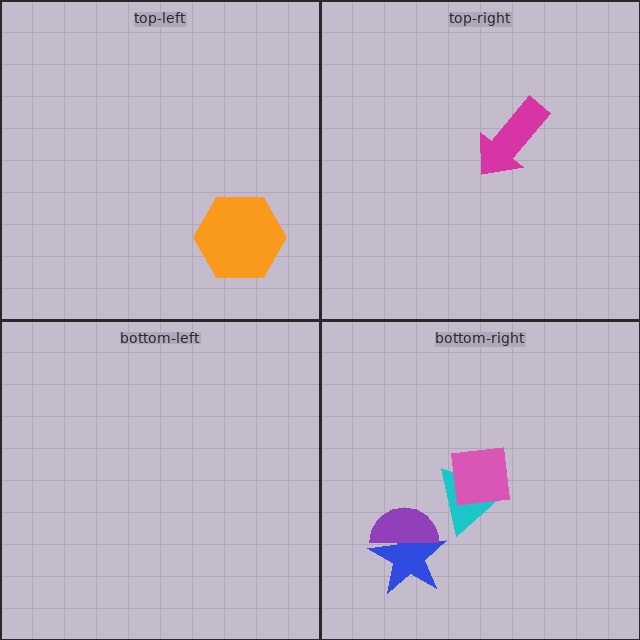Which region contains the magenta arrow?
The top-right region.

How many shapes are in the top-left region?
1.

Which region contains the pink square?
The bottom-right region.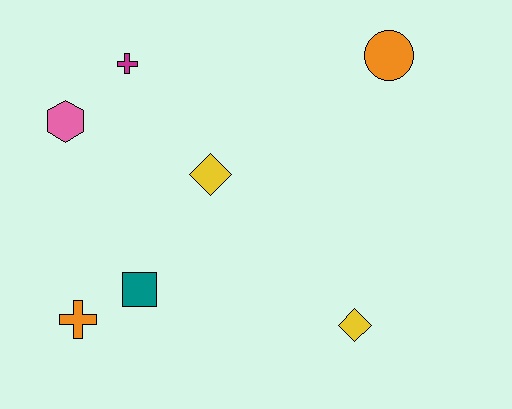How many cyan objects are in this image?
There are no cyan objects.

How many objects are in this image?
There are 7 objects.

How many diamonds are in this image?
There are 2 diamonds.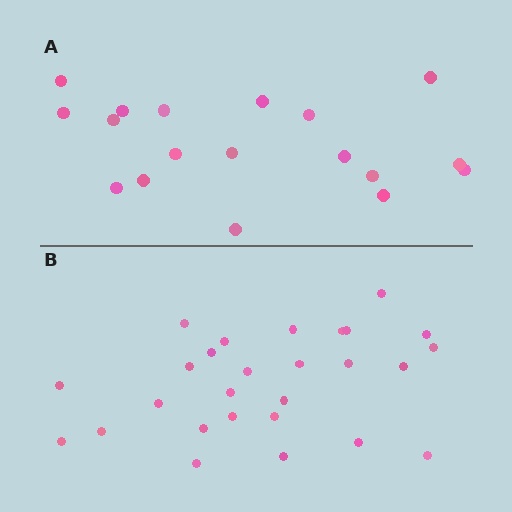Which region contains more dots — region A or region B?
Region B (the bottom region) has more dots.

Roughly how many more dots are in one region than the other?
Region B has roughly 8 or so more dots than region A.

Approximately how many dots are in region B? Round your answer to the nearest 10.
About 30 dots. (The exact count is 27, which rounds to 30.)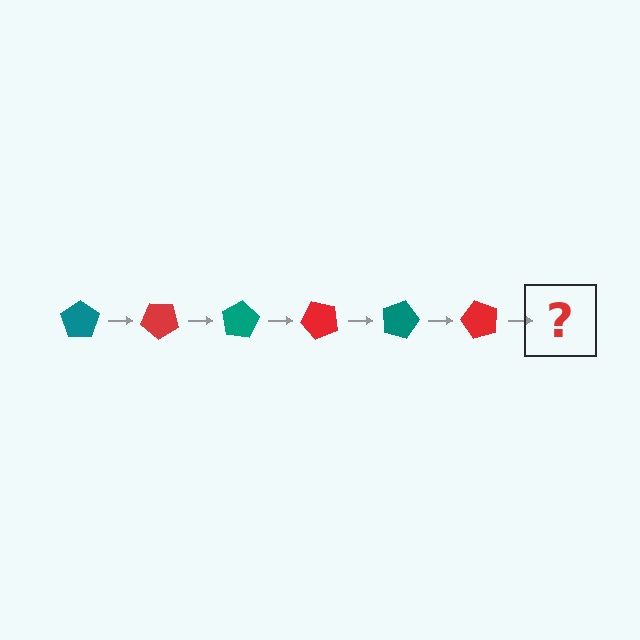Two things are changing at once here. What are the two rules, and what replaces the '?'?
The two rules are that it rotates 40 degrees each step and the color cycles through teal and red. The '?' should be a teal pentagon, rotated 240 degrees from the start.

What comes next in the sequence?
The next element should be a teal pentagon, rotated 240 degrees from the start.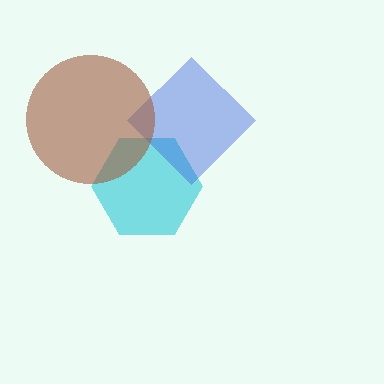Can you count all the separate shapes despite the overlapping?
Yes, there are 3 separate shapes.